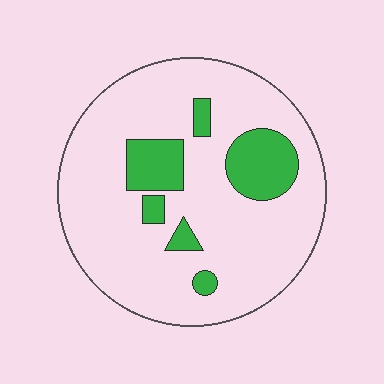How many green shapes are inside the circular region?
6.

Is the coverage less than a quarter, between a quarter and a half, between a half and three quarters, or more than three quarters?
Less than a quarter.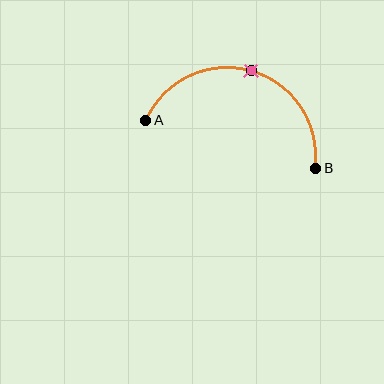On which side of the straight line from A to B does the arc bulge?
The arc bulges above the straight line connecting A and B.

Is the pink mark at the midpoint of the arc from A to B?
Yes. The pink mark lies on the arc at equal arc-length from both A and B — it is the arc midpoint.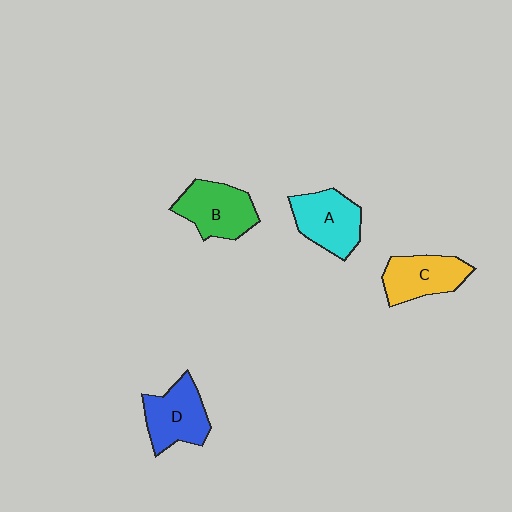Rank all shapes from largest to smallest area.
From largest to smallest: B (green), A (cyan), D (blue), C (yellow).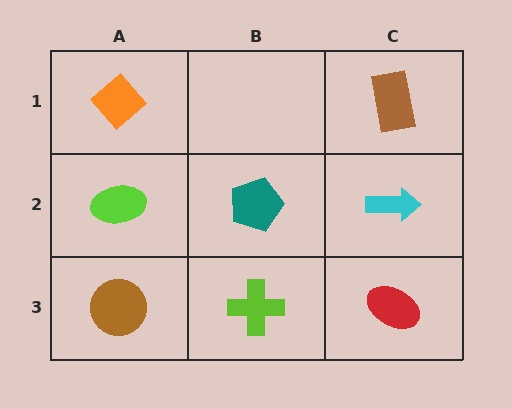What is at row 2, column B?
A teal pentagon.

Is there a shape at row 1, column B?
No, that cell is empty.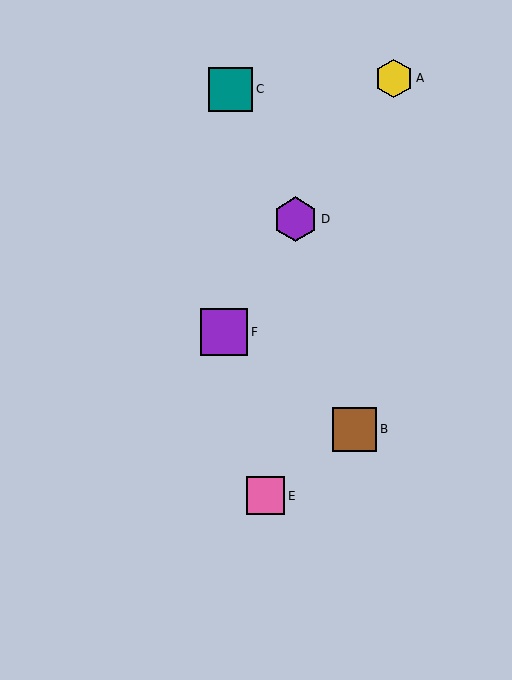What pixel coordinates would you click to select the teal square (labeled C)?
Click at (230, 89) to select the teal square C.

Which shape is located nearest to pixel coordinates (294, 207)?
The purple hexagon (labeled D) at (296, 219) is nearest to that location.